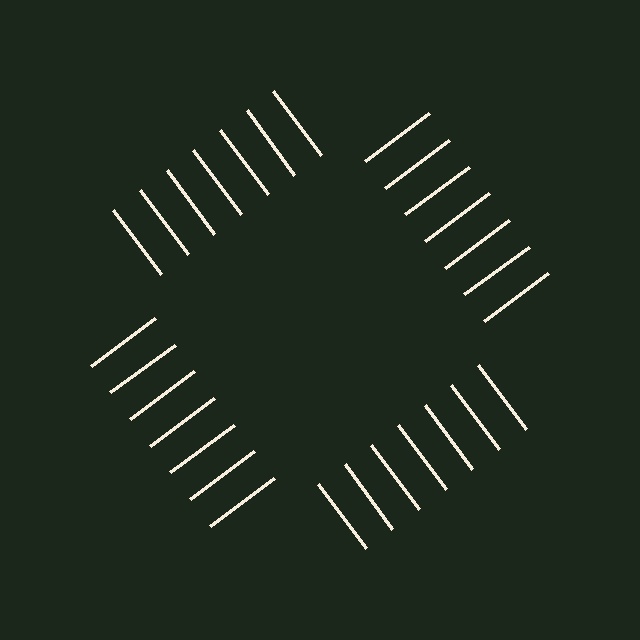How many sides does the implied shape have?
4 sides — the line-ends trace a square.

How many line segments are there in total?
28 — 7 along each of the 4 edges.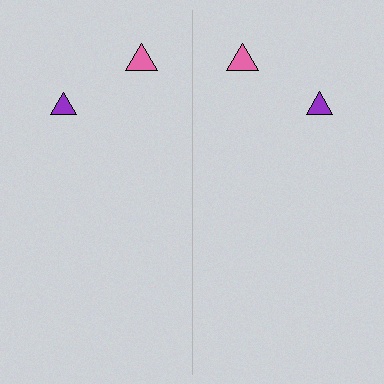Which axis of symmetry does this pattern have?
The pattern has a vertical axis of symmetry running through the center of the image.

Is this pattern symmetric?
Yes, this pattern has bilateral (reflection) symmetry.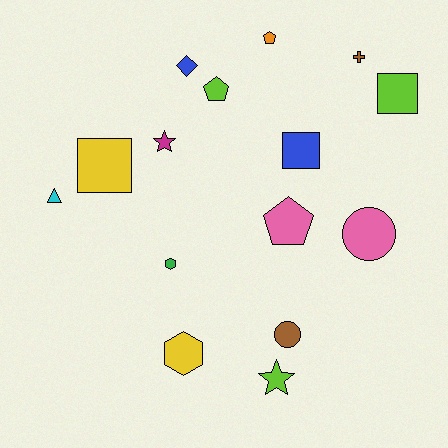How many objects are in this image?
There are 15 objects.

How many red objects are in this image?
There are no red objects.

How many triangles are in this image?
There is 1 triangle.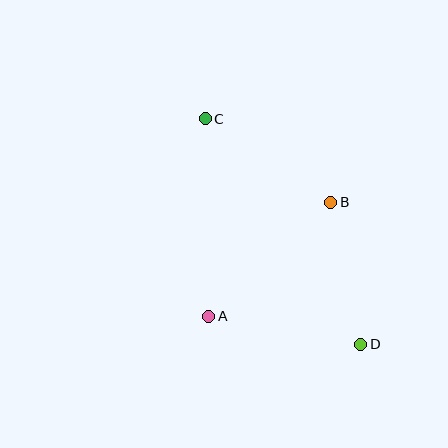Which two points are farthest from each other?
Points C and D are farthest from each other.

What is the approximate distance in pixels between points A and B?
The distance between A and B is approximately 167 pixels.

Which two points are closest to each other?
Points B and D are closest to each other.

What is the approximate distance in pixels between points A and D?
The distance between A and D is approximately 154 pixels.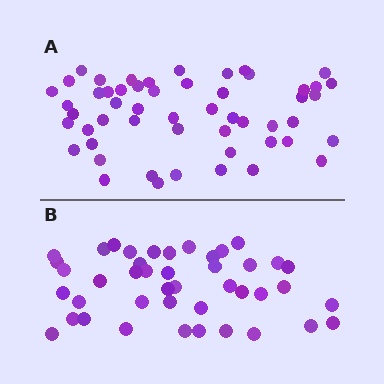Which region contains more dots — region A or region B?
Region A (the top region) has more dots.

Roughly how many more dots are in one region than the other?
Region A has roughly 10 or so more dots than region B.